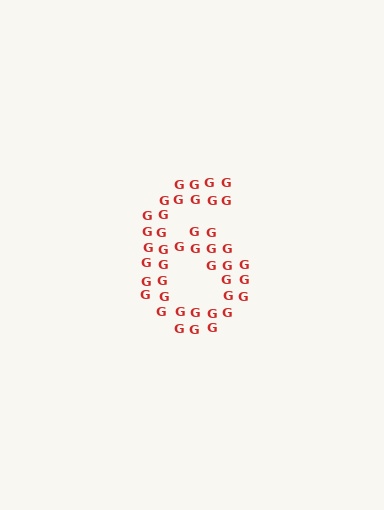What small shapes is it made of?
It is made of small letter G's.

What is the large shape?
The large shape is the digit 6.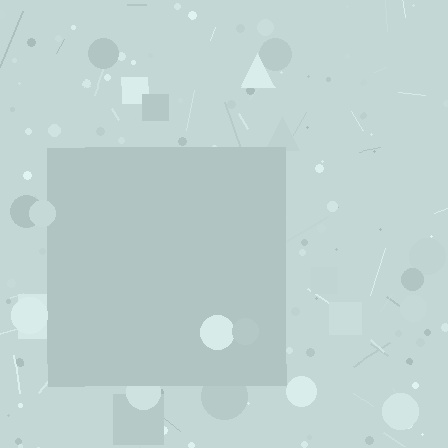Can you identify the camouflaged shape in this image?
The camouflaged shape is a square.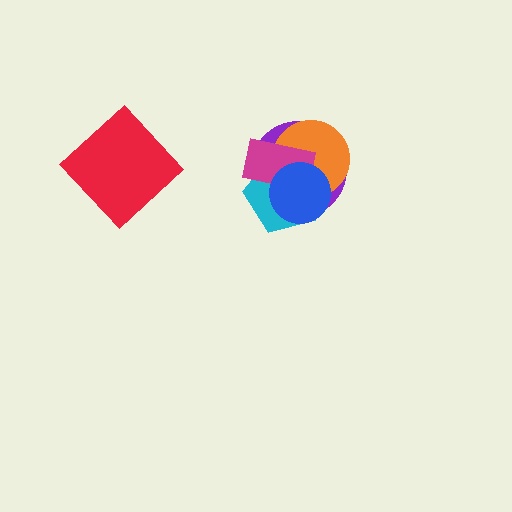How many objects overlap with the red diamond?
0 objects overlap with the red diamond.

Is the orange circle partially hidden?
Yes, it is partially covered by another shape.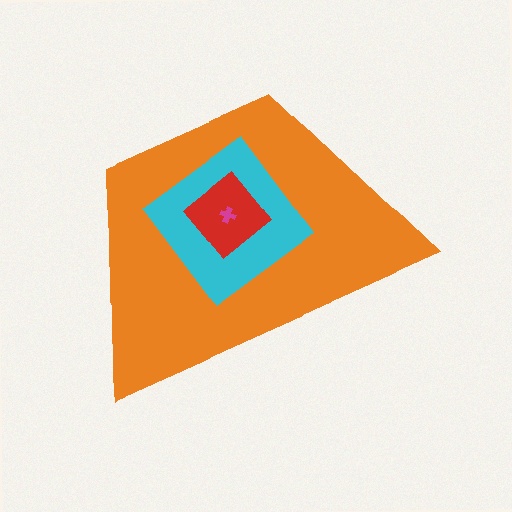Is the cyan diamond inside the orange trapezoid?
Yes.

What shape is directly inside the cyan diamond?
The red diamond.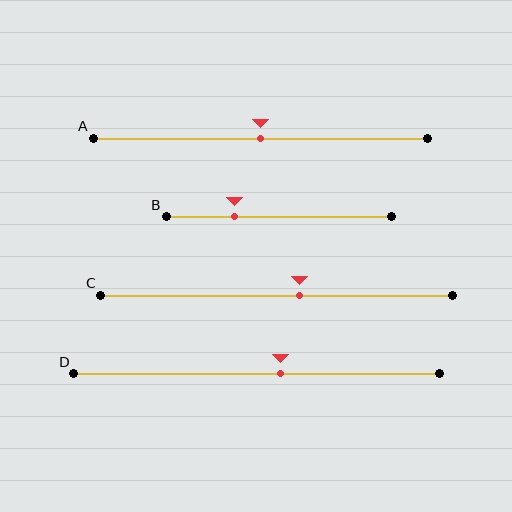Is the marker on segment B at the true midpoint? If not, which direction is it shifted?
No, the marker on segment B is shifted to the left by about 20% of the segment length.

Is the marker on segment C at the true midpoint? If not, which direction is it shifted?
No, the marker on segment C is shifted to the right by about 7% of the segment length.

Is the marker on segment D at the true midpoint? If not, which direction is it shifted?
No, the marker on segment D is shifted to the right by about 7% of the segment length.